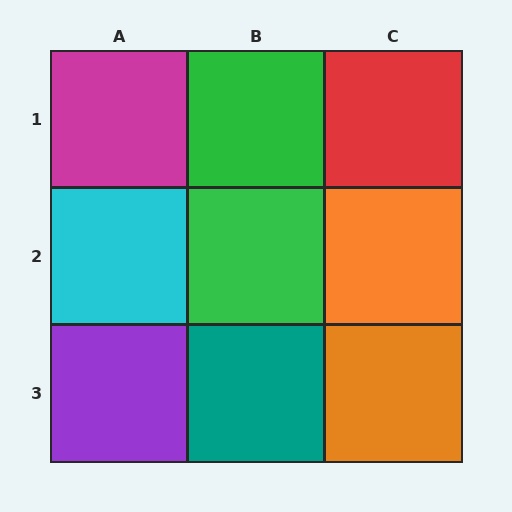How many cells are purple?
1 cell is purple.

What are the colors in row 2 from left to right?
Cyan, green, orange.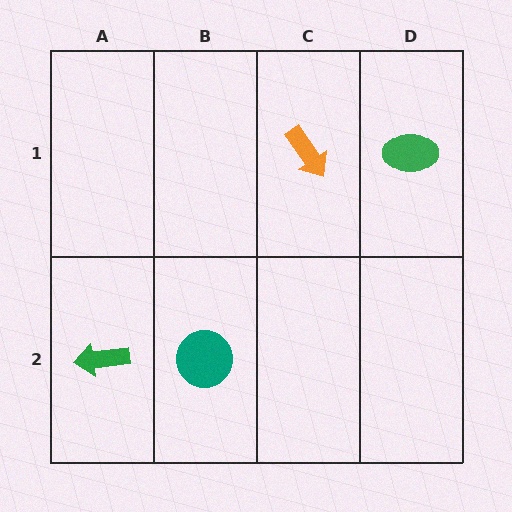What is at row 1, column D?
A green ellipse.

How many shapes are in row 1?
2 shapes.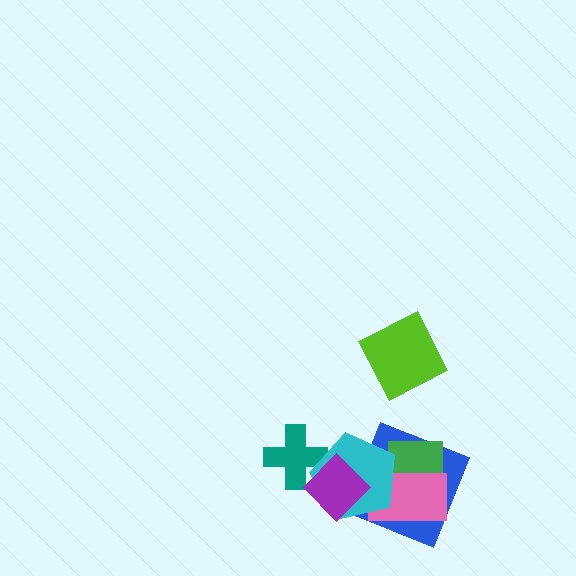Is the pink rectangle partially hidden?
Yes, it is partially covered by another shape.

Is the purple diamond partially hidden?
No, no other shape covers it.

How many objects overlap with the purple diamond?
3 objects overlap with the purple diamond.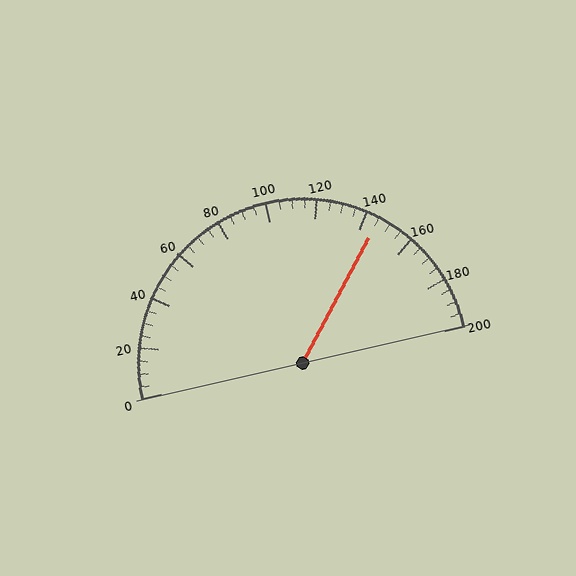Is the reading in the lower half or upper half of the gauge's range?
The reading is in the upper half of the range (0 to 200).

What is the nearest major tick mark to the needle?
The nearest major tick mark is 140.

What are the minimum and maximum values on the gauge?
The gauge ranges from 0 to 200.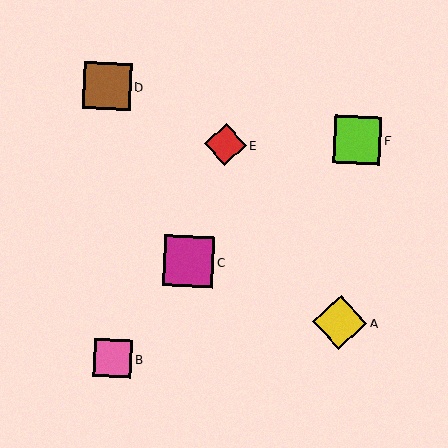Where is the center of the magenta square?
The center of the magenta square is at (188, 261).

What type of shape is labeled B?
Shape B is a pink square.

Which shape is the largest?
The yellow diamond (labeled A) is the largest.